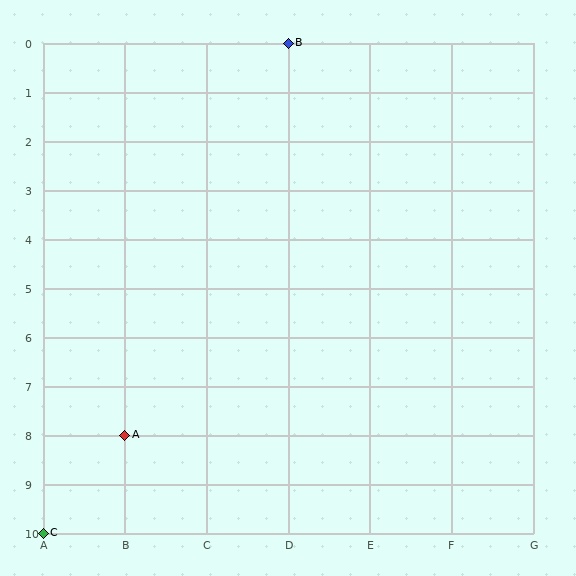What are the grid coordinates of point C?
Point C is at grid coordinates (A, 10).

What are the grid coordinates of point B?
Point B is at grid coordinates (D, 0).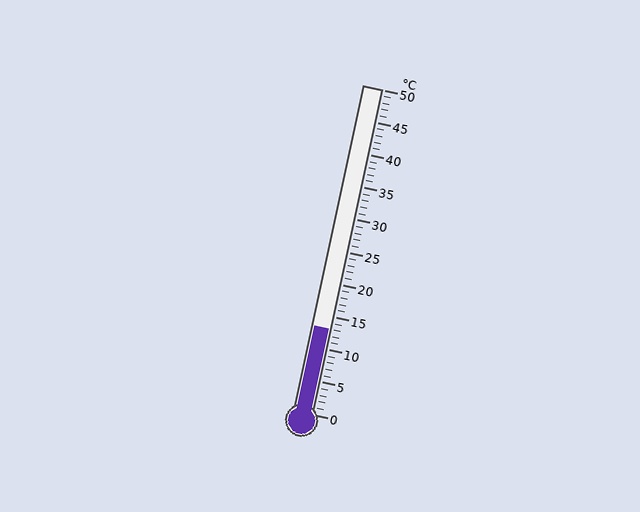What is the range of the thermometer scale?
The thermometer scale ranges from 0°C to 50°C.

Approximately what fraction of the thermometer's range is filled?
The thermometer is filled to approximately 25% of its range.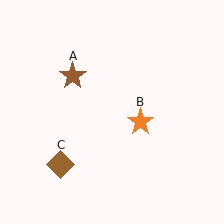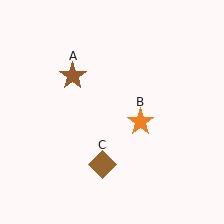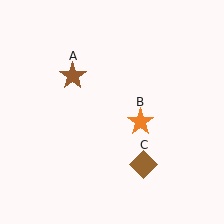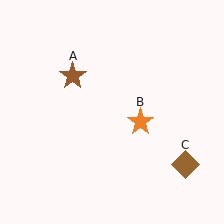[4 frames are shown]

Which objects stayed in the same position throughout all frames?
Brown star (object A) and orange star (object B) remained stationary.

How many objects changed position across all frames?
1 object changed position: brown diamond (object C).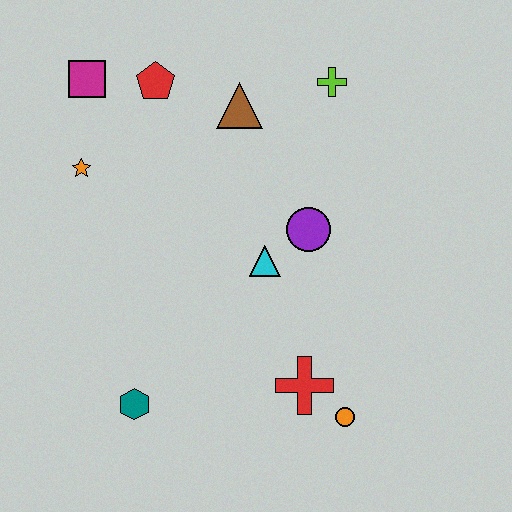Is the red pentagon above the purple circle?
Yes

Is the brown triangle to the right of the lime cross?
No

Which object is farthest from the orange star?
The orange circle is farthest from the orange star.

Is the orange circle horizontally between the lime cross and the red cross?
No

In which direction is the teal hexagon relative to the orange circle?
The teal hexagon is to the left of the orange circle.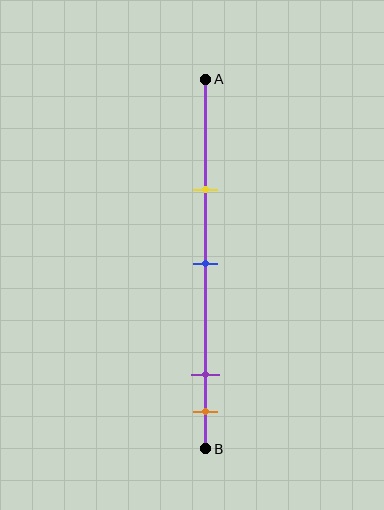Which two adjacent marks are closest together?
The purple and orange marks are the closest adjacent pair.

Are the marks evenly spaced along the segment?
No, the marks are not evenly spaced.